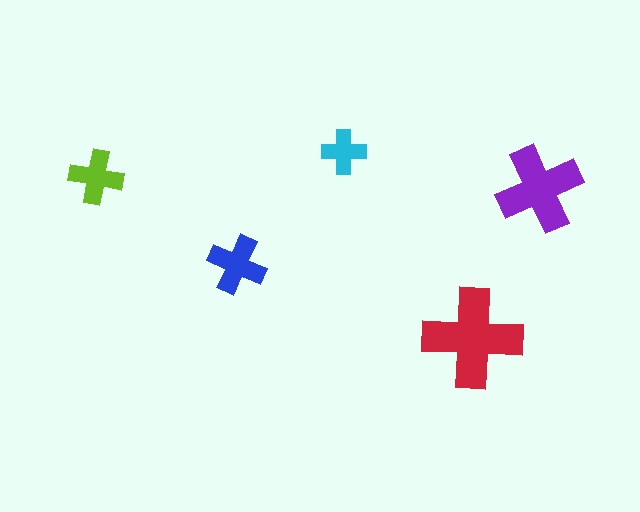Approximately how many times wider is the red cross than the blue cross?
About 1.5 times wider.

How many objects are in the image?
There are 5 objects in the image.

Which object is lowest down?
The red cross is bottommost.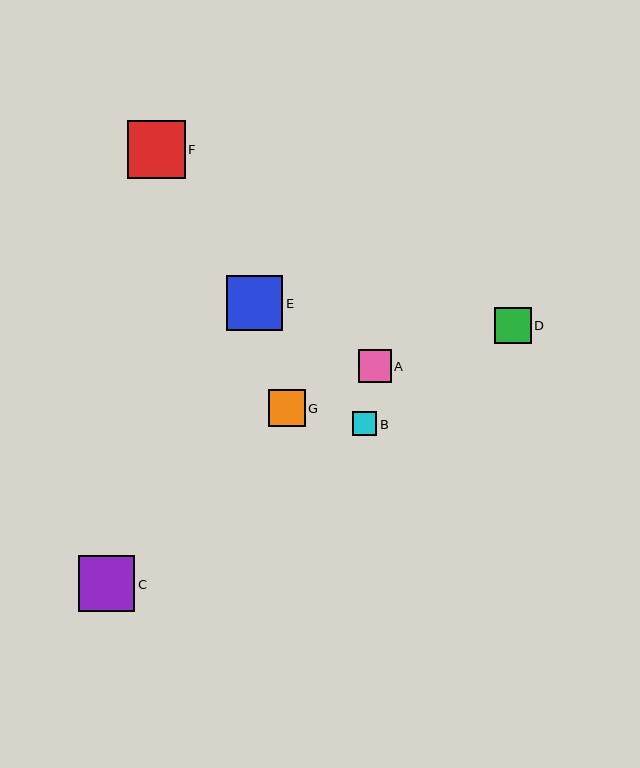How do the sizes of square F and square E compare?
Square F and square E are approximately the same size.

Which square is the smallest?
Square B is the smallest with a size of approximately 24 pixels.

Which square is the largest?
Square F is the largest with a size of approximately 58 pixels.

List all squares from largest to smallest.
From largest to smallest: F, C, E, D, G, A, B.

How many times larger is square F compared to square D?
Square F is approximately 1.6 times the size of square D.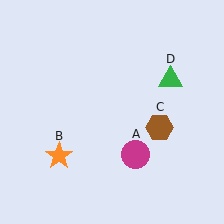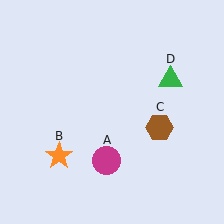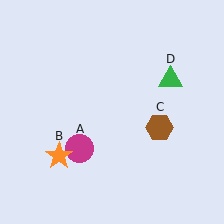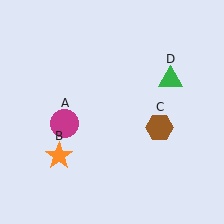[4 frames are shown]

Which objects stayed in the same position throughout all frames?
Orange star (object B) and brown hexagon (object C) and green triangle (object D) remained stationary.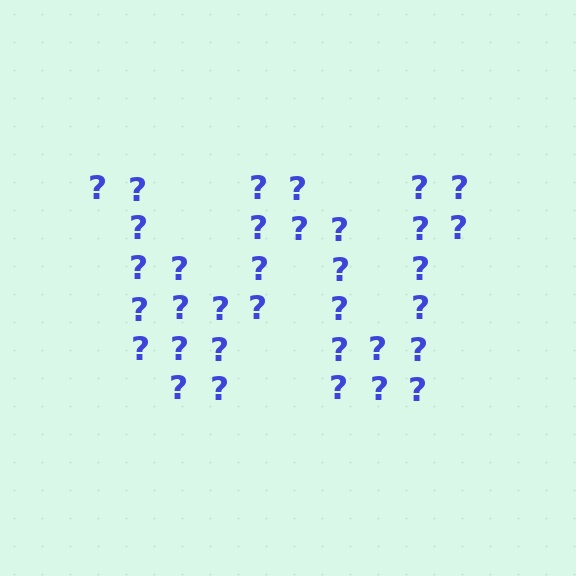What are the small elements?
The small elements are question marks.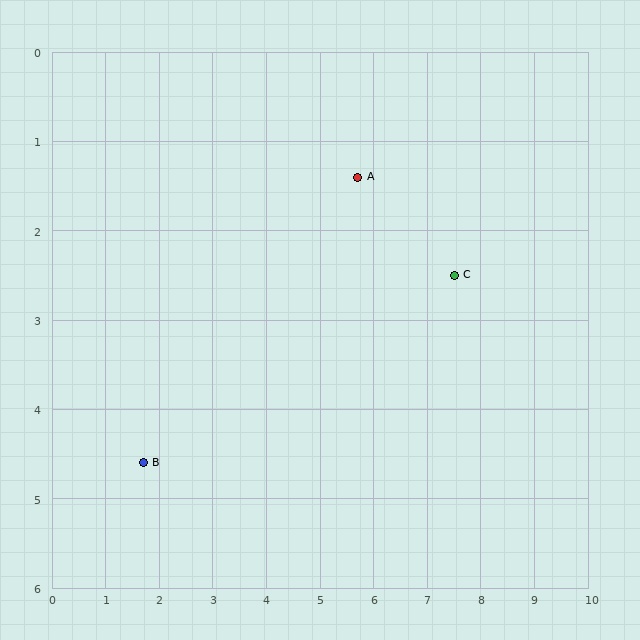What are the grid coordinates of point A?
Point A is at approximately (5.7, 1.4).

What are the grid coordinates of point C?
Point C is at approximately (7.5, 2.5).